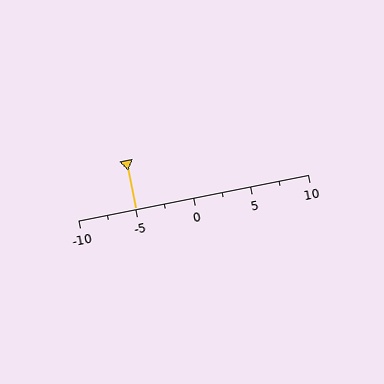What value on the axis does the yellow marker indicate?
The marker indicates approximately -5.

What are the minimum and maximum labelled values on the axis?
The axis runs from -10 to 10.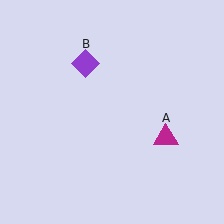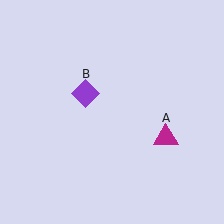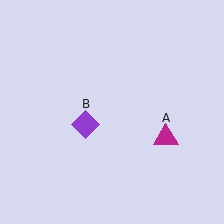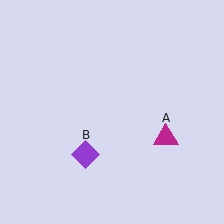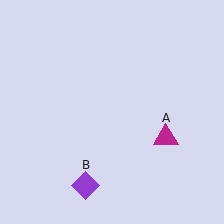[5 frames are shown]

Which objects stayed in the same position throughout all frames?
Magenta triangle (object A) remained stationary.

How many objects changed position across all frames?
1 object changed position: purple diamond (object B).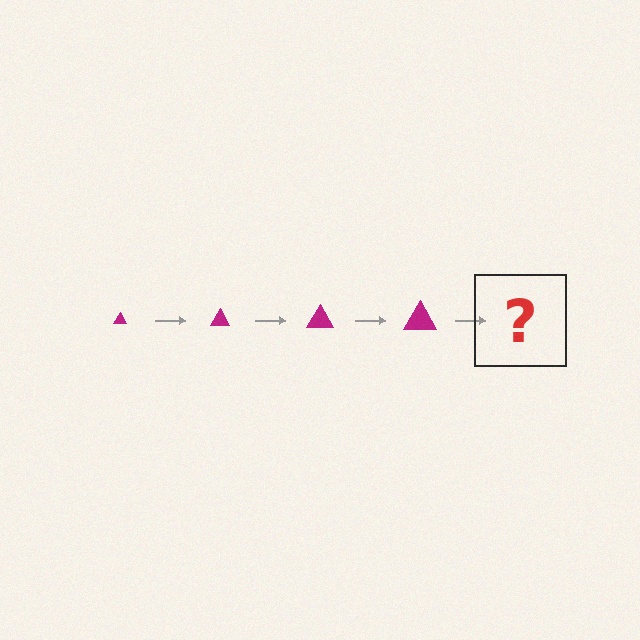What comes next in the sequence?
The next element should be a magenta triangle, larger than the previous one.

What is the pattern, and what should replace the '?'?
The pattern is that the triangle gets progressively larger each step. The '?' should be a magenta triangle, larger than the previous one.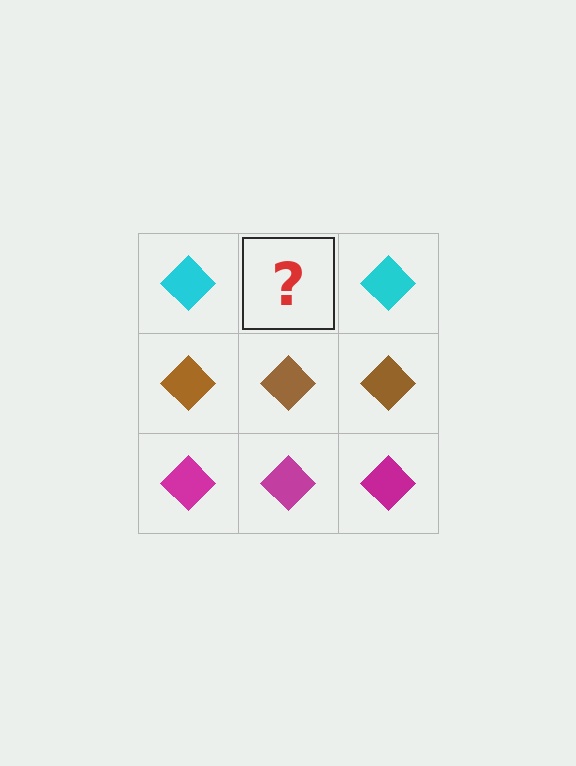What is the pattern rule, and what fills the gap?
The rule is that each row has a consistent color. The gap should be filled with a cyan diamond.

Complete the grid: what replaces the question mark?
The question mark should be replaced with a cyan diamond.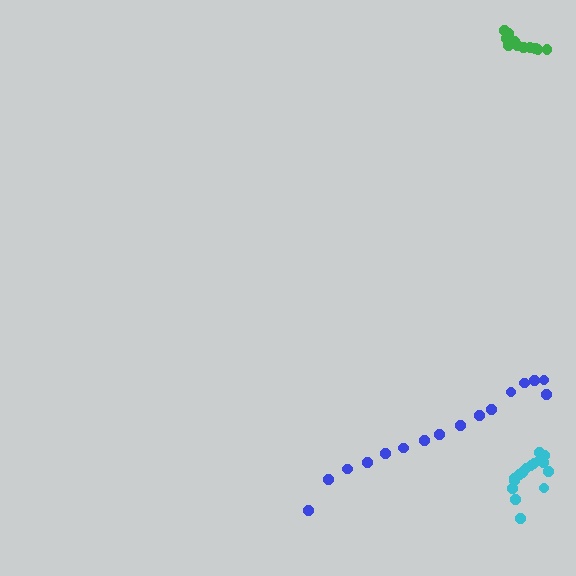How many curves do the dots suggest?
There are 3 distinct paths.